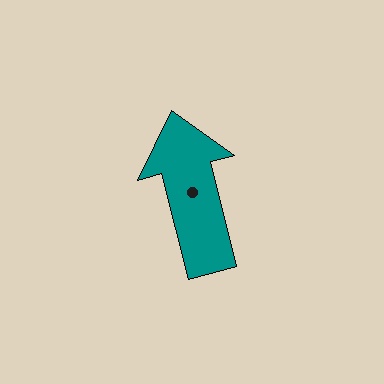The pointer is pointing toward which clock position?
Roughly 12 o'clock.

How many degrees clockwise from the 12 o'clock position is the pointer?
Approximately 346 degrees.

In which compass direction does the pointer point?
North.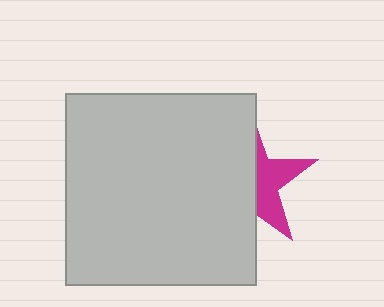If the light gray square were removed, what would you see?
You would see the complete magenta star.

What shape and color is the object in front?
The object in front is a light gray square.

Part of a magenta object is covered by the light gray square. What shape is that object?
It is a star.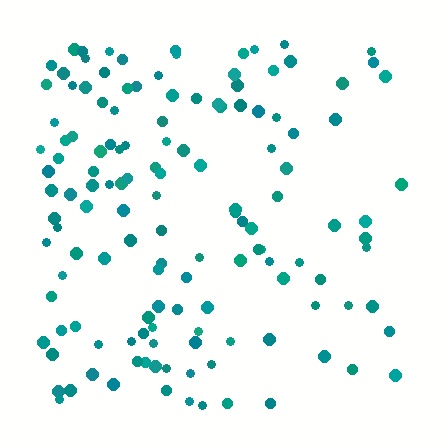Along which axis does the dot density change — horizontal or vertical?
Horizontal.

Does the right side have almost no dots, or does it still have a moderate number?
Still a moderate number, just noticeably fewer than the left.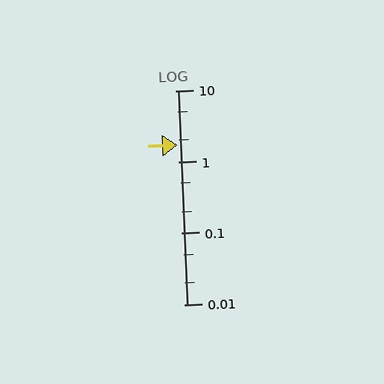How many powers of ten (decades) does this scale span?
The scale spans 3 decades, from 0.01 to 10.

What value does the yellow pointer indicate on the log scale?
The pointer indicates approximately 1.7.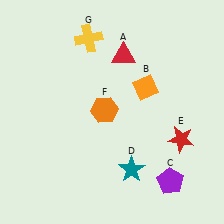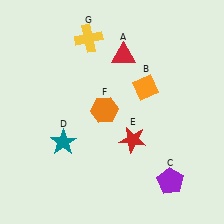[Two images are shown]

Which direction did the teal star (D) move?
The teal star (D) moved left.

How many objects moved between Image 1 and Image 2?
2 objects moved between the two images.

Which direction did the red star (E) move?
The red star (E) moved left.